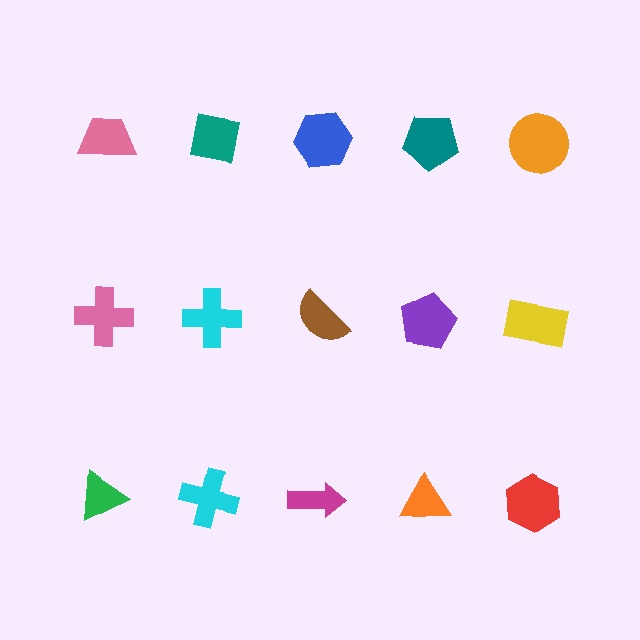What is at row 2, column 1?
A pink cross.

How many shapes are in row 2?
5 shapes.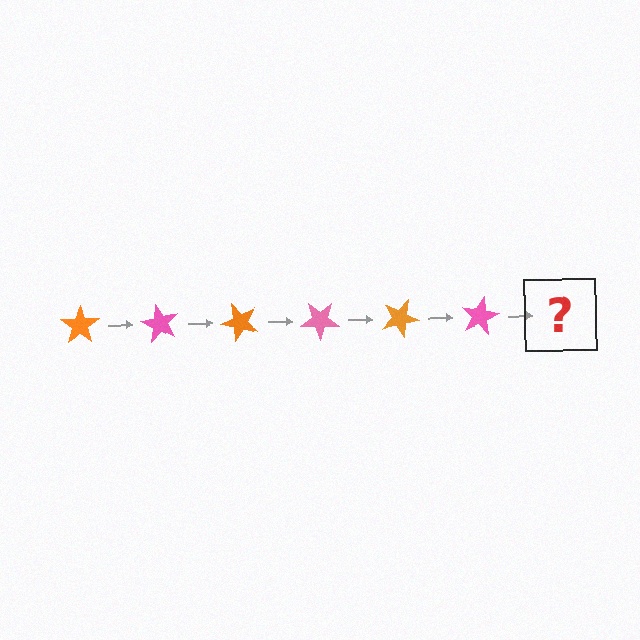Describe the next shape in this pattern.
It should be an orange star, rotated 360 degrees from the start.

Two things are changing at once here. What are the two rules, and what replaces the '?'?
The two rules are that it rotates 60 degrees each step and the color cycles through orange and pink. The '?' should be an orange star, rotated 360 degrees from the start.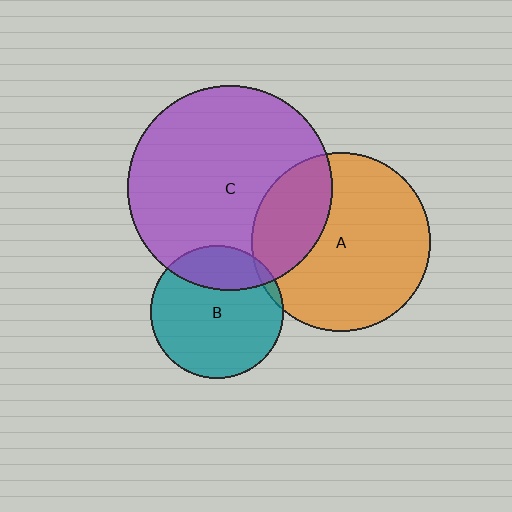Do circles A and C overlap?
Yes.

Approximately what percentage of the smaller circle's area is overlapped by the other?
Approximately 25%.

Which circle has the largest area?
Circle C (purple).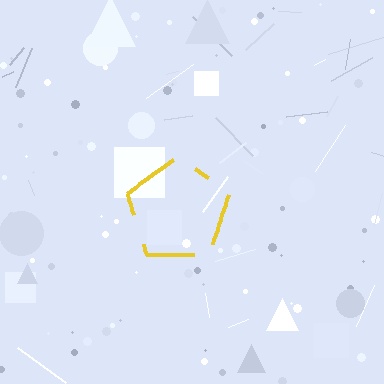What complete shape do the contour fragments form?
The contour fragments form a pentagon.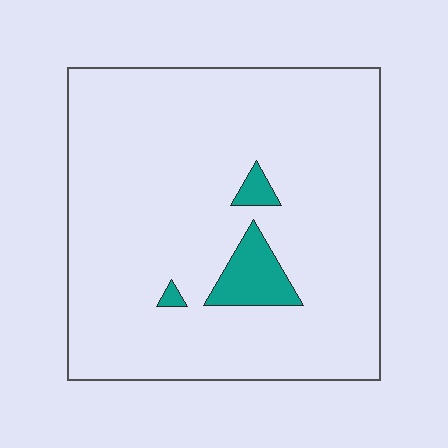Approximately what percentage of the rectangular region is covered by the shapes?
Approximately 5%.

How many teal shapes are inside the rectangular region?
3.